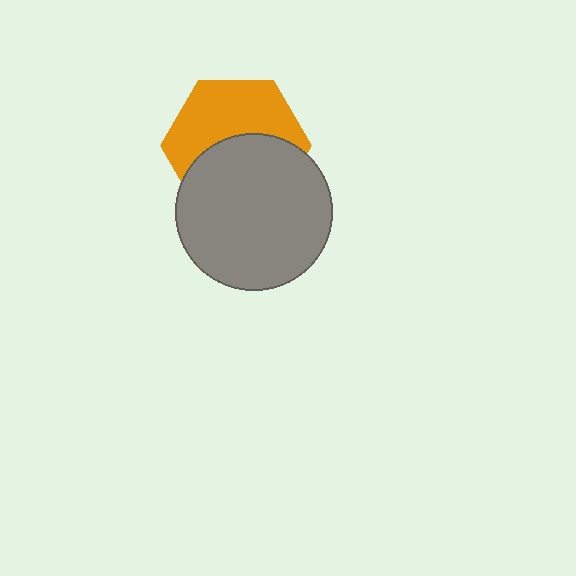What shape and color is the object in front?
The object in front is a gray circle.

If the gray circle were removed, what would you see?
You would see the complete orange hexagon.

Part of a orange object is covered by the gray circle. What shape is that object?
It is a hexagon.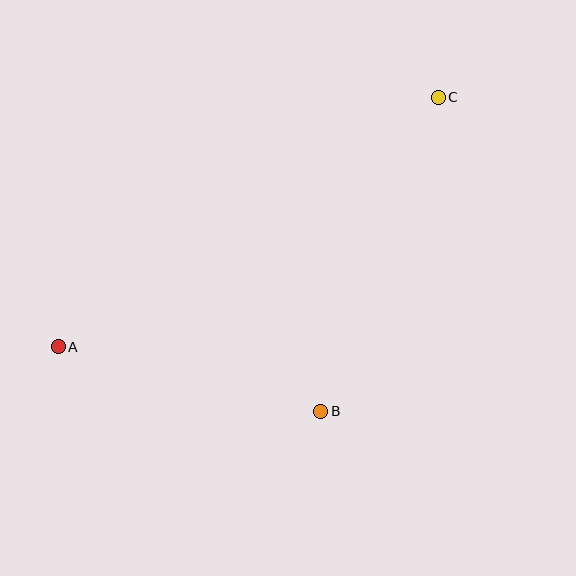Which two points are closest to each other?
Points A and B are closest to each other.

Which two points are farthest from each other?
Points A and C are farthest from each other.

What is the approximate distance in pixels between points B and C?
The distance between B and C is approximately 335 pixels.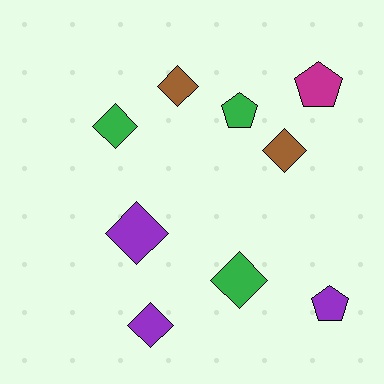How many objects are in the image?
There are 9 objects.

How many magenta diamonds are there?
There are no magenta diamonds.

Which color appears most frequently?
Purple, with 3 objects.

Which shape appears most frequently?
Diamond, with 6 objects.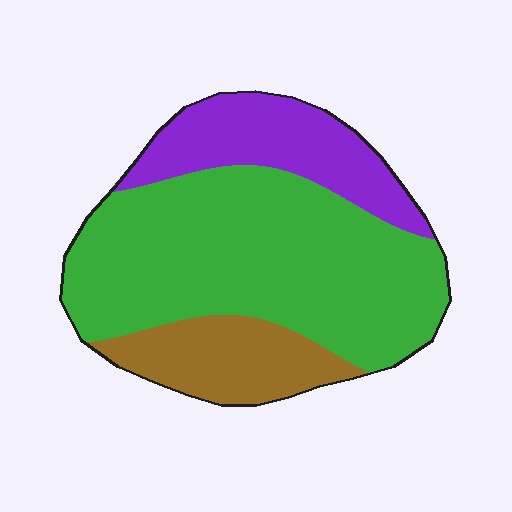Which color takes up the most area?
Green, at roughly 60%.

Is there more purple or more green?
Green.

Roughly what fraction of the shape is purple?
Purple covers roughly 20% of the shape.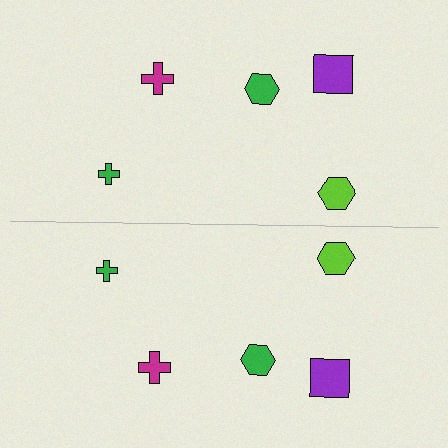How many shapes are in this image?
There are 10 shapes in this image.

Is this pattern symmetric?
Yes, this pattern has bilateral (reflection) symmetry.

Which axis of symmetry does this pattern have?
The pattern has a horizontal axis of symmetry running through the center of the image.